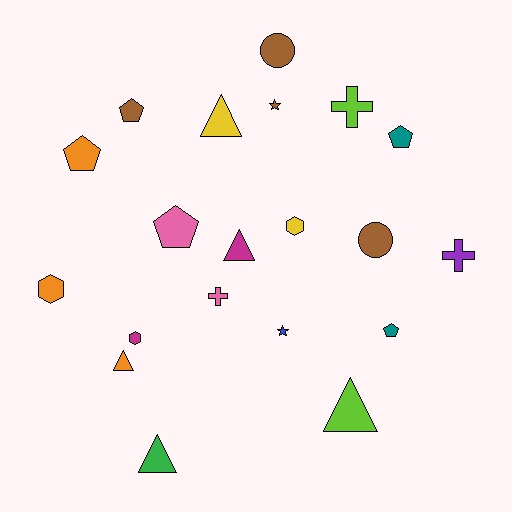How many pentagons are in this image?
There are 5 pentagons.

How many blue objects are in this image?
There is 1 blue object.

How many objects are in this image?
There are 20 objects.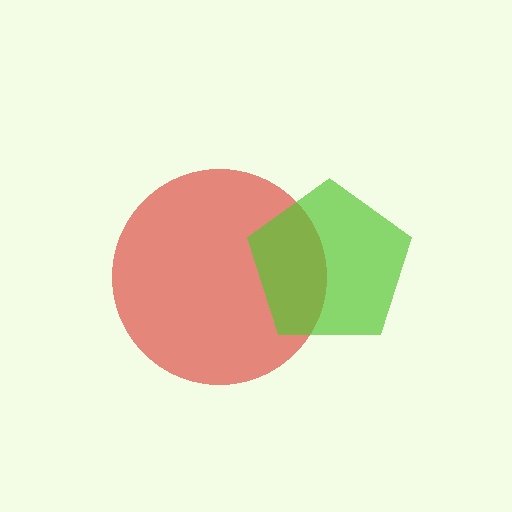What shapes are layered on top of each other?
The layered shapes are: a red circle, a lime pentagon.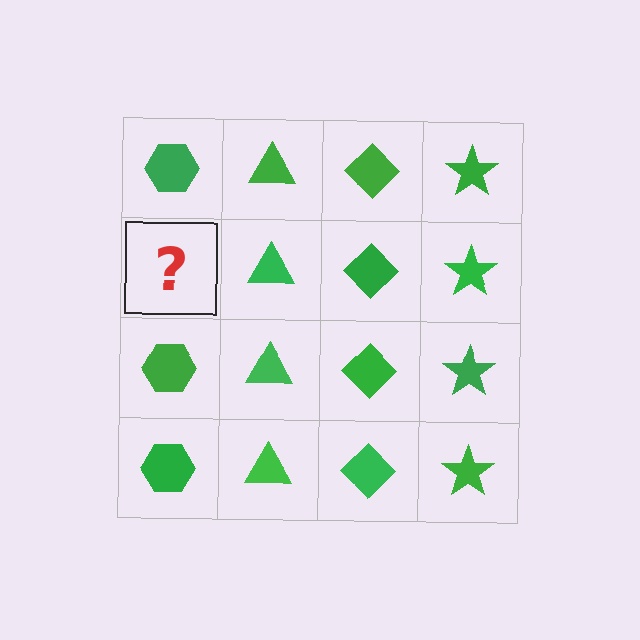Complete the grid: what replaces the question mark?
The question mark should be replaced with a green hexagon.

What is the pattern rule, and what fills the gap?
The rule is that each column has a consistent shape. The gap should be filled with a green hexagon.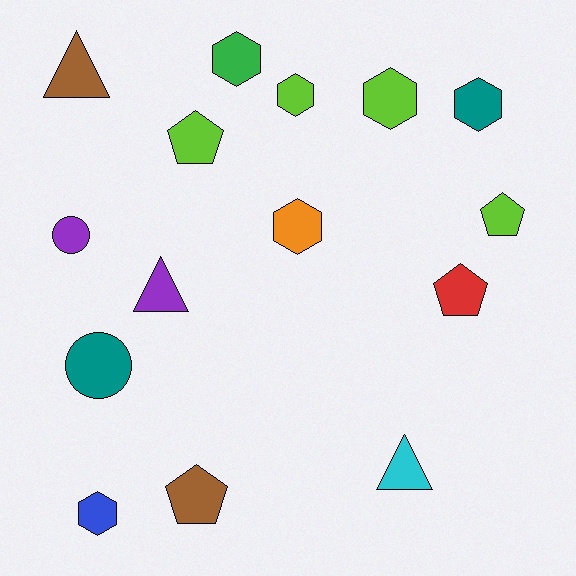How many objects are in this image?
There are 15 objects.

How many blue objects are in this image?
There is 1 blue object.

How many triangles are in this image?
There are 3 triangles.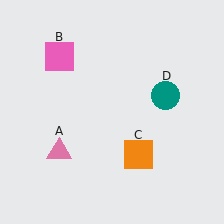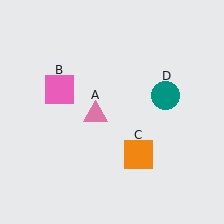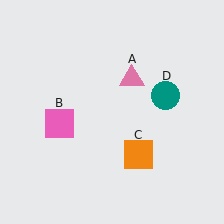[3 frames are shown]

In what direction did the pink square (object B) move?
The pink square (object B) moved down.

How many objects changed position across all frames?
2 objects changed position: pink triangle (object A), pink square (object B).